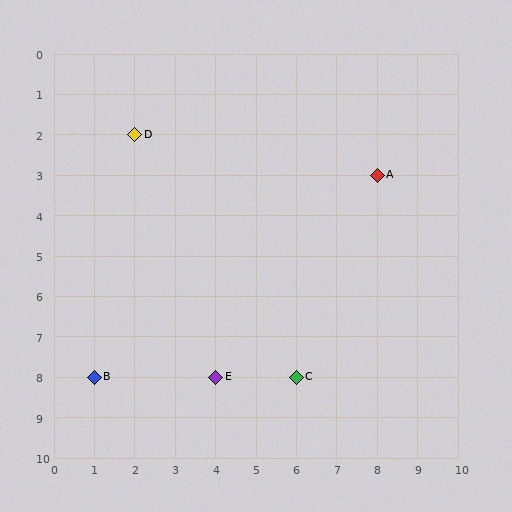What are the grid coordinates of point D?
Point D is at grid coordinates (2, 2).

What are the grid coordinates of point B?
Point B is at grid coordinates (1, 8).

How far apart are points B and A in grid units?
Points B and A are 7 columns and 5 rows apart (about 8.6 grid units diagonally).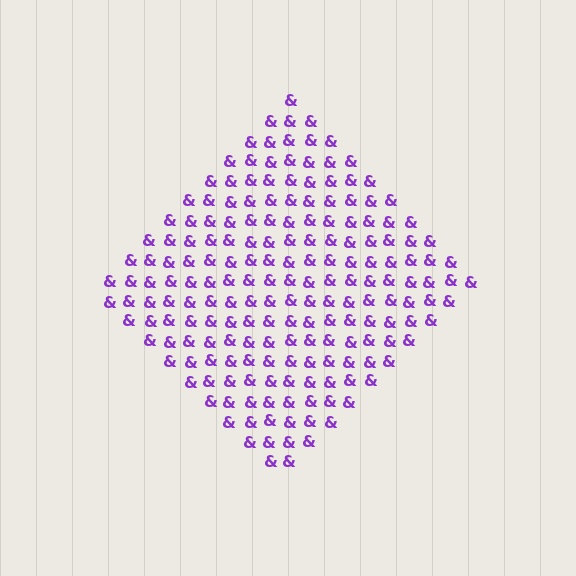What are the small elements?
The small elements are ampersands.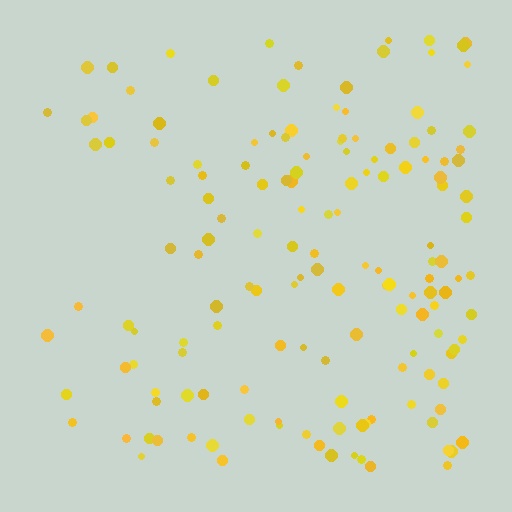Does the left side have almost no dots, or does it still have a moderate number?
Still a moderate number, just noticeably fewer than the right.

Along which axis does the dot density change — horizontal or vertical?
Horizontal.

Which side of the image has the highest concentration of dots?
The right.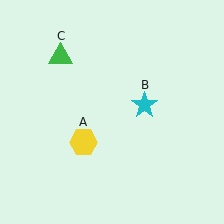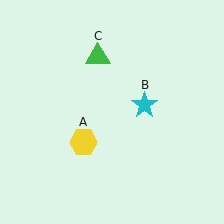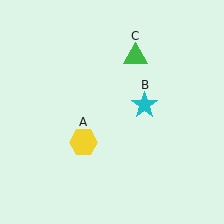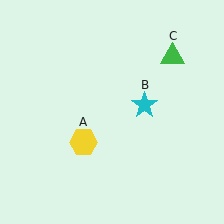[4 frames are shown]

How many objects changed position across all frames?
1 object changed position: green triangle (object C).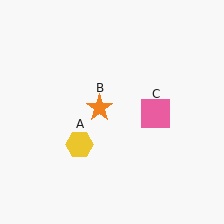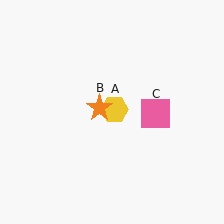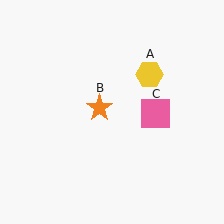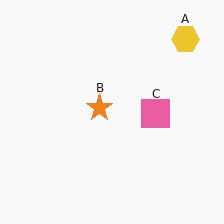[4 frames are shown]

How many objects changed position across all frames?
1 object changed position: yellow hexagon (object A).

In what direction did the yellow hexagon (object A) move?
The yellow hexagon (object A) moved up and to the right.